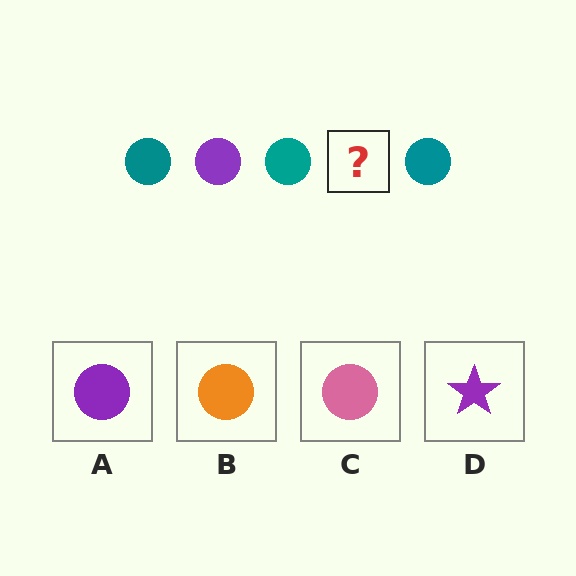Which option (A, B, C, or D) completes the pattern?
A.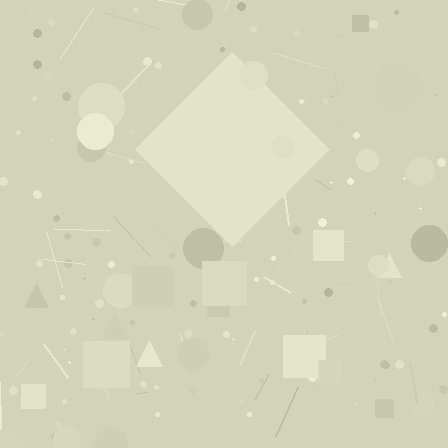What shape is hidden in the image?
A diamond is hidden in the image.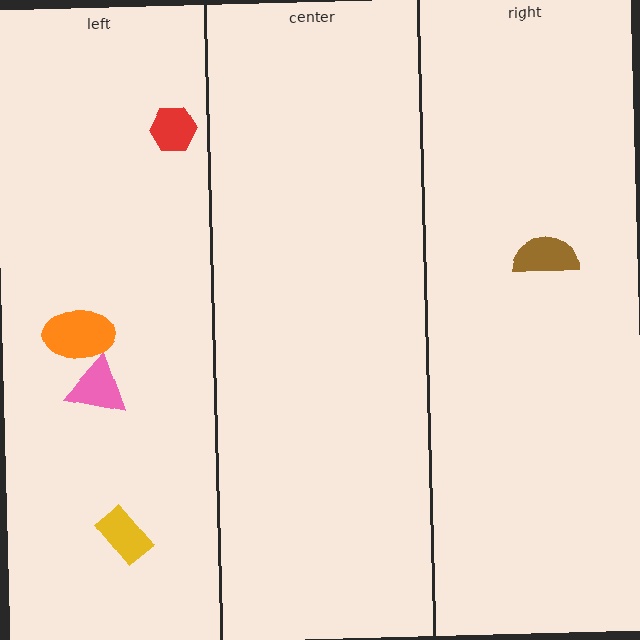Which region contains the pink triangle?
The left region.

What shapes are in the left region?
The pink triangle, the orange ellipse, the red hexagon, the yellow rectangle.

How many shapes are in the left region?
4.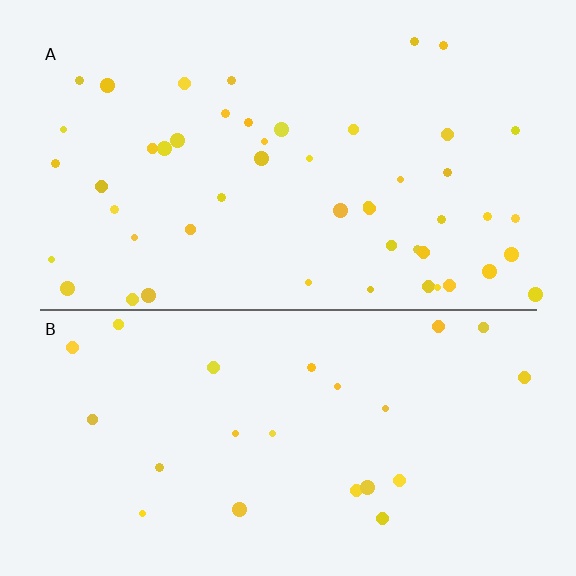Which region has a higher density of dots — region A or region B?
A (the top).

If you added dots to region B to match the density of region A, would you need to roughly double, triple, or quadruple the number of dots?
Approximately double.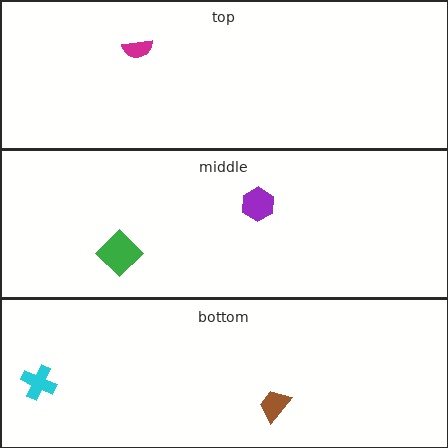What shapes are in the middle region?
The purple hexagon, the green diamond.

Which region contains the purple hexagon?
The middle region.